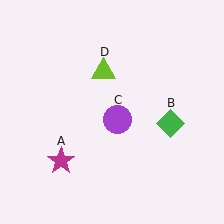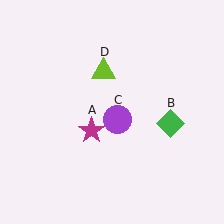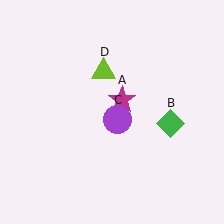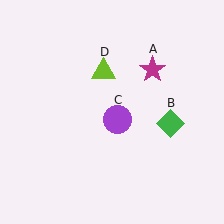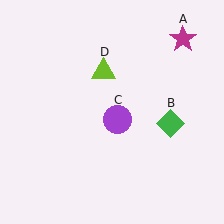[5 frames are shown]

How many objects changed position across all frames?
1 object changed position: magenta star (object A).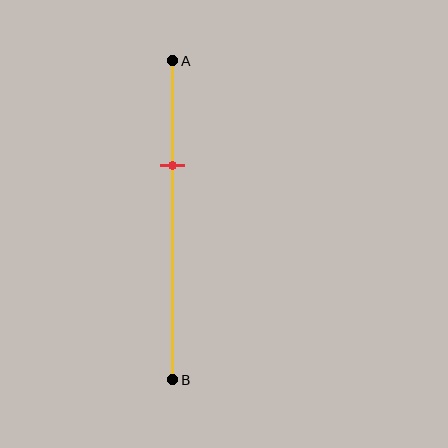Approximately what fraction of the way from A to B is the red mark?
The red mark is approximately 35% of the way from A to B.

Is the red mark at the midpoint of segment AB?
No, the mark is at about 35% from A, not at the 50% midpoint.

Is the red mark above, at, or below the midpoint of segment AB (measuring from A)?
The red mark is above the midpoint of segment AB.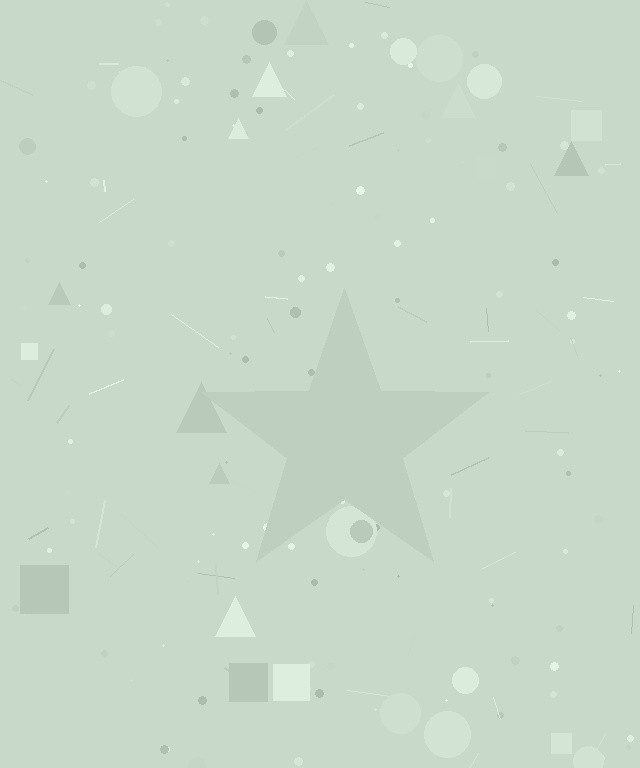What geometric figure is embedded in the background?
A star is embedded in the background.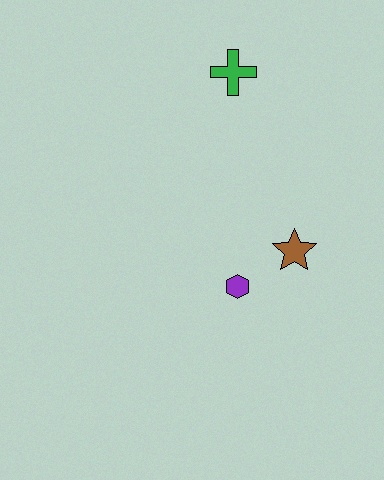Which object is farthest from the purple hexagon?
The green cross is farthest from the purple hexagon.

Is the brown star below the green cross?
Yes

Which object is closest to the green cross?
The brown star is closest to the green cross.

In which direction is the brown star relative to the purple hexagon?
The brown star is to the right of the purple hexagon.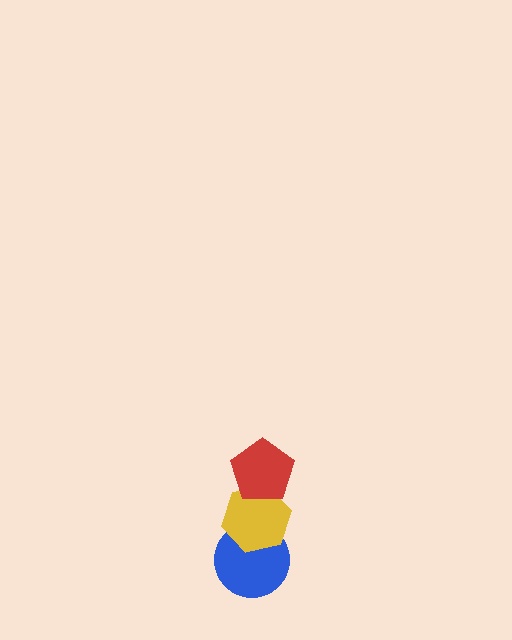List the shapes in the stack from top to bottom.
From top to bottom: the red pentagon, the yellow hexagon, the blue circle.